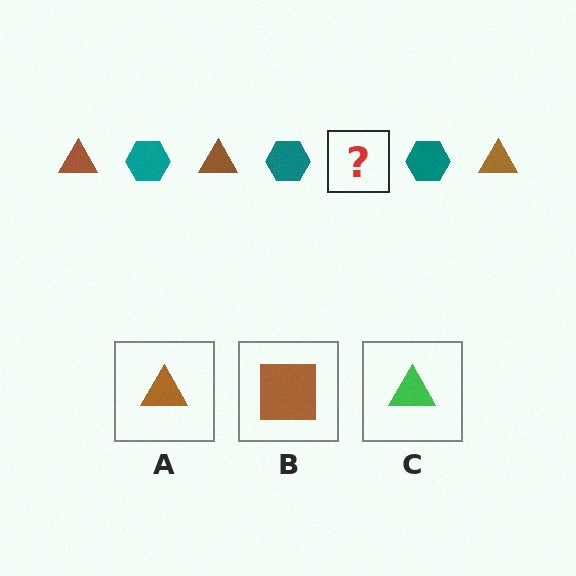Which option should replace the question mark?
Option A.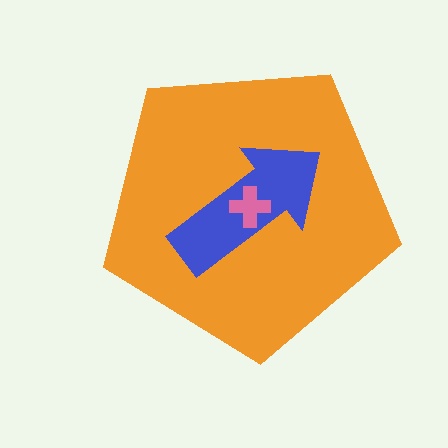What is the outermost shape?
The orange pentagon.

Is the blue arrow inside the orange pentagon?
Yes.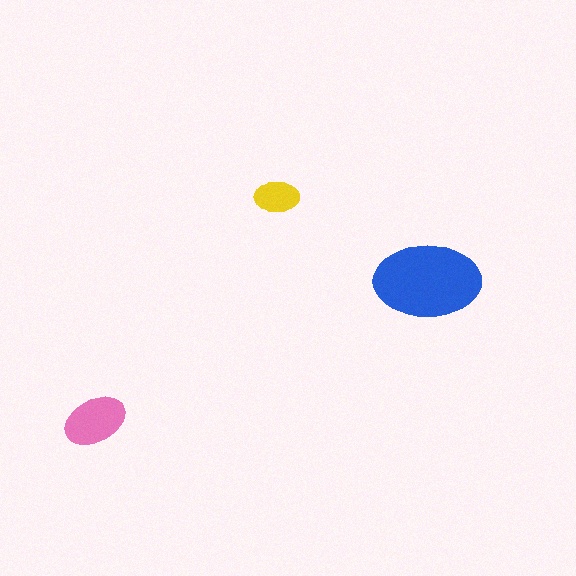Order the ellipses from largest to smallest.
the blue one, the pink one, the yellow one.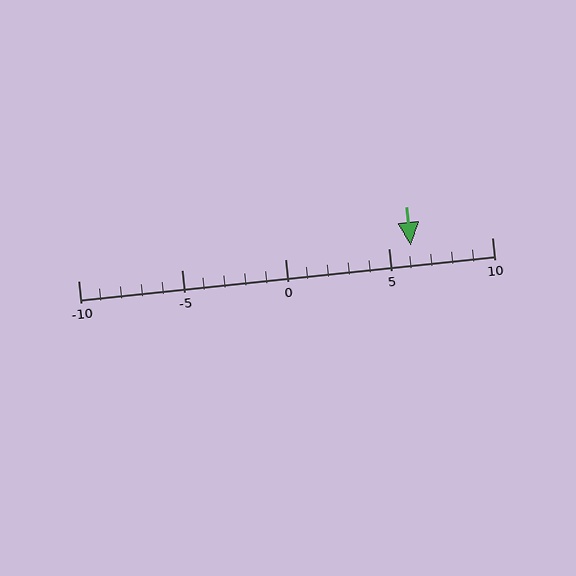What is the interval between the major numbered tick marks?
The major tick marks are spaced 5 units apart.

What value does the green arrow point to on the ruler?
The green arrow points to approximately 6.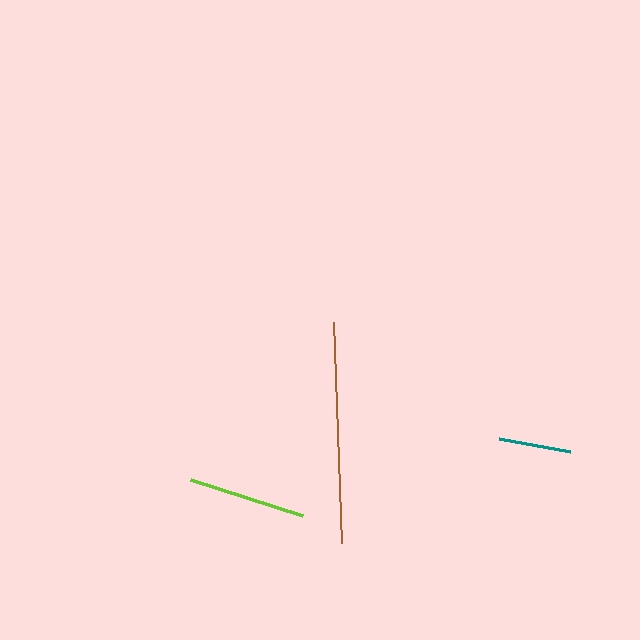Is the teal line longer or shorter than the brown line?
The brown line is longer than the teal line.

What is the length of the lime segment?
The lime segment is approximately 118 pixels long.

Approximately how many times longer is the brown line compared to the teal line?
The brown line is approximately 3.1 times the length of the teal line.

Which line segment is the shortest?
The teal line is the shortest at approximately 72 pixels.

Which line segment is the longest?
The brown line is the longest at approximately 221 pixels.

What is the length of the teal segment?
The teal segment is approximately 72 pixels long.